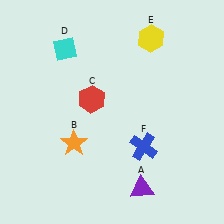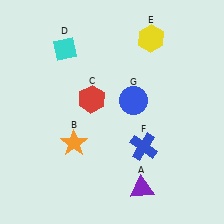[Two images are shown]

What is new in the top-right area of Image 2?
A blue circle (G) was added in the top-right area of Image 2.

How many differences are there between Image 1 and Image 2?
There is 1 difference between the two images.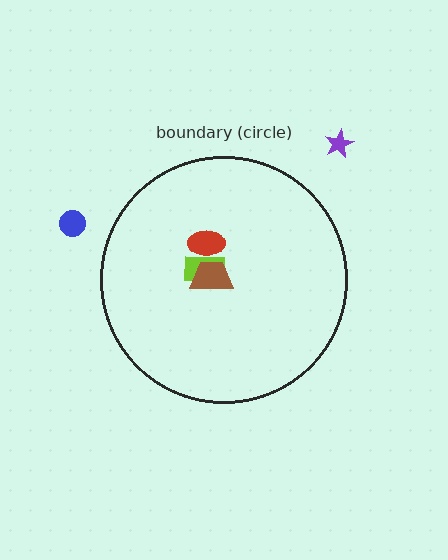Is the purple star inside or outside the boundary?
Outside.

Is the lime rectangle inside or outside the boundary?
Inside.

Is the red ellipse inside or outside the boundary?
Inside.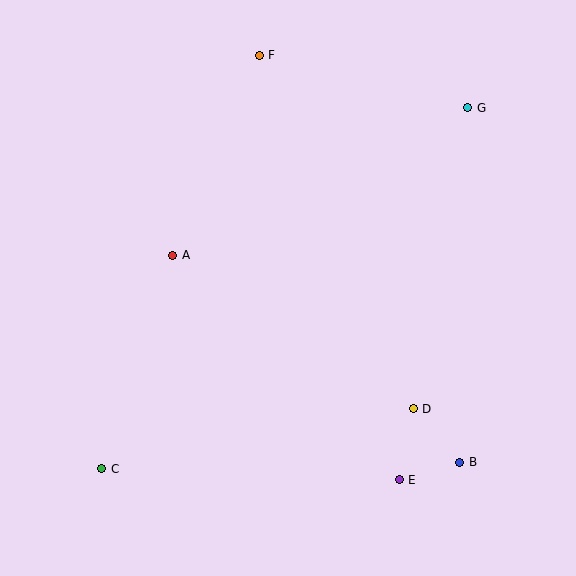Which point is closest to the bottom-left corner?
Point C is closest to the bottom-left corner.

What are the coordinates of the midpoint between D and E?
The midpoint between D and E is at (406, 444).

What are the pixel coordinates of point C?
Point C is at (102, 469).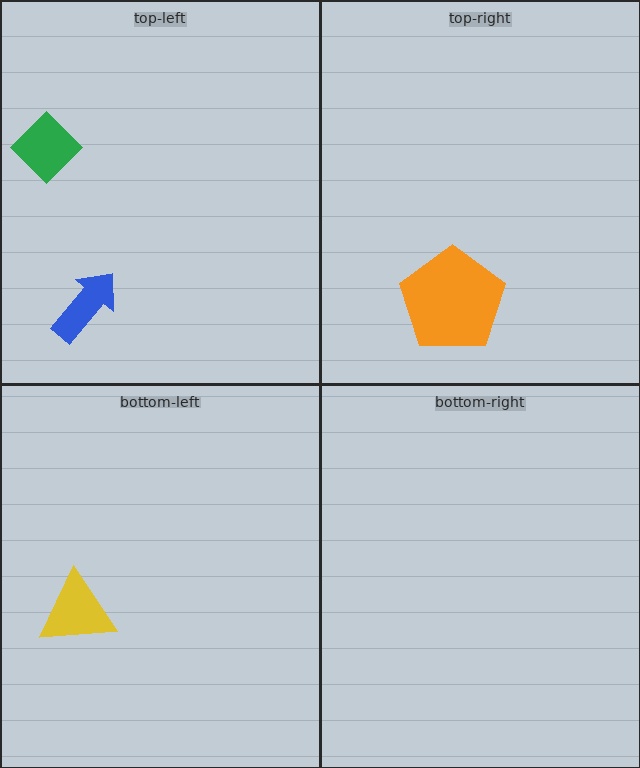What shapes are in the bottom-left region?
The yellow triangle.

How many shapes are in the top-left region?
2.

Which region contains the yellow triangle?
The bottom-left region.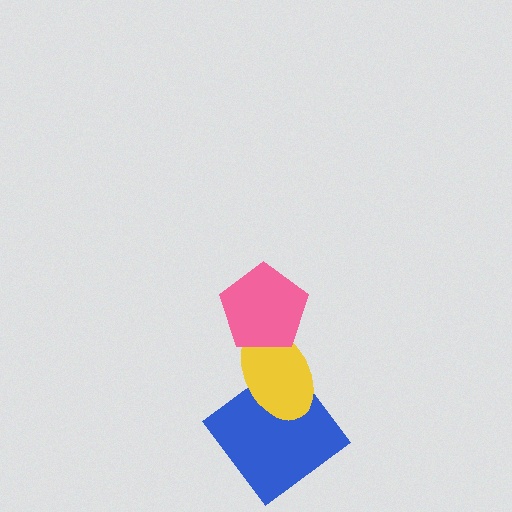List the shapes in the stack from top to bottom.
From top to bottom: the pink pentagon, the yellow ellipse, the blue diamond.